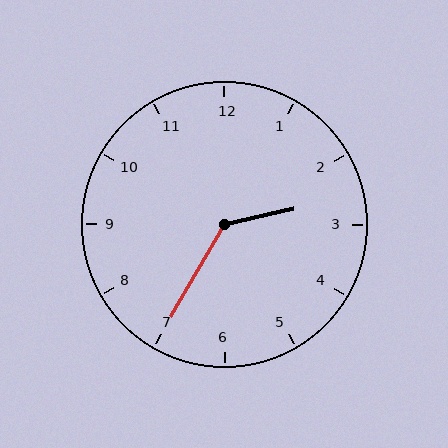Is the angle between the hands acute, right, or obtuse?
It is obtuse.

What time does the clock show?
2:35.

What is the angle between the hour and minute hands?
Approximately 132 degrees.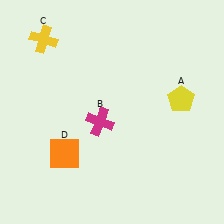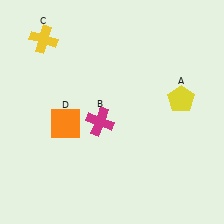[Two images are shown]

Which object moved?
The orange square (D) moved up.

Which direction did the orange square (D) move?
The orange square (D) moved up.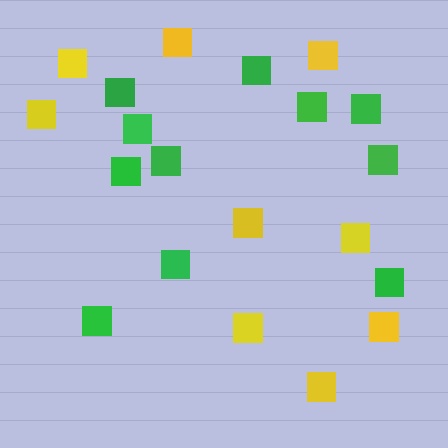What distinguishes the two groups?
There are 2 groups: one group of green squares (11) and one group of yellow squares (9).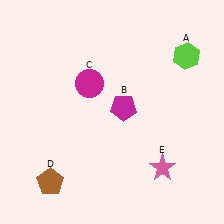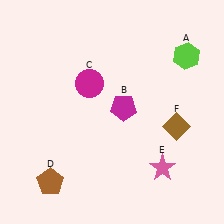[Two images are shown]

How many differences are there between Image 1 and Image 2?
There is 1 difference between the two images.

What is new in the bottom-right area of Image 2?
A brown diamond (F) was added in the bottom-right area of Image 2.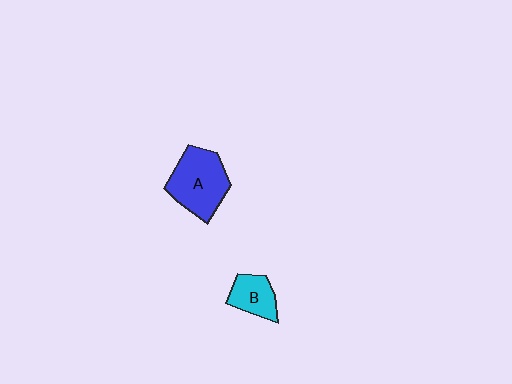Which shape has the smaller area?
Shape B (cyan).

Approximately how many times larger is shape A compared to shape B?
Approximately 1.9 times.